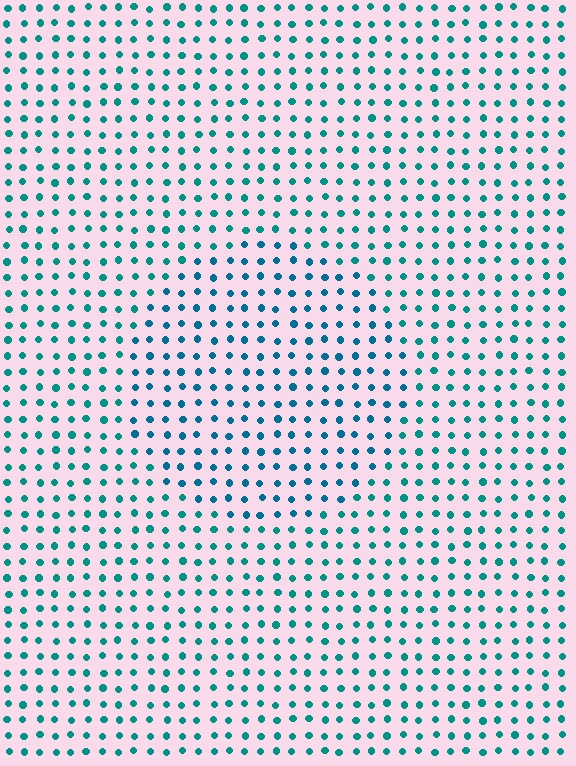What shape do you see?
I see a circle.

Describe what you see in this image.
The image is filled with small teal elements in a uniform arrangement. A circle-shaped region is visible where the elements are tinted to a slightly different hue, forming a subtle color boundary.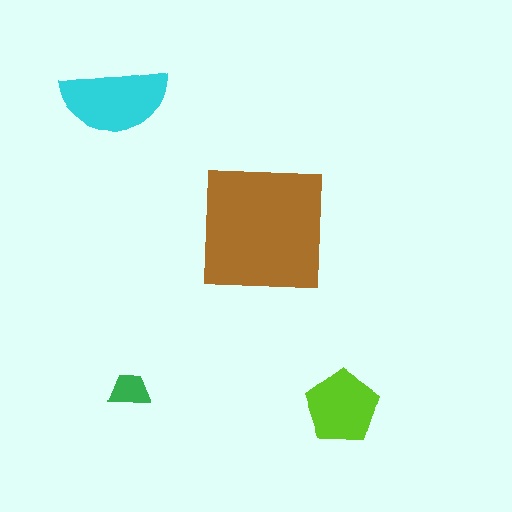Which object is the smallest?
The green trapezoid.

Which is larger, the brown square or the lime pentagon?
The brown square.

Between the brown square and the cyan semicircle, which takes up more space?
The brown square.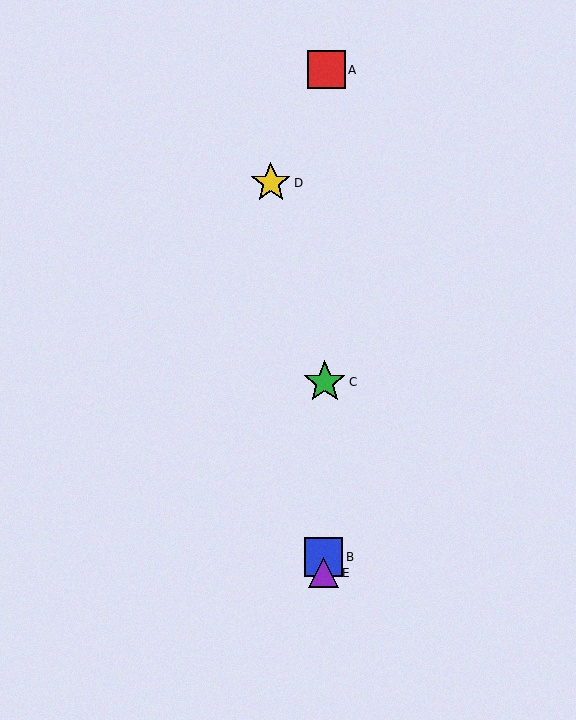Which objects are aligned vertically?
Objects A, B, C, E are aligned vertically.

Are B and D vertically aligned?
No, B is at x≈323 and D is at x≈271.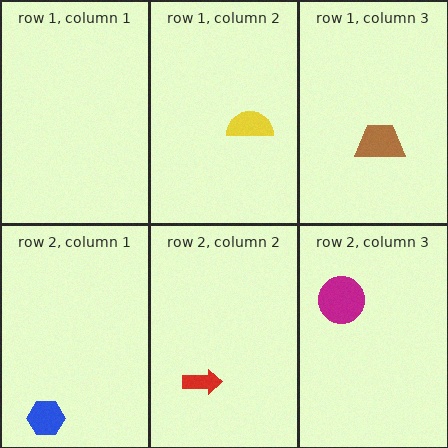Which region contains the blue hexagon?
The row 2, column 1 region.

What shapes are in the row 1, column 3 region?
The brown trapezoid.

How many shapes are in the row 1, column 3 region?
1.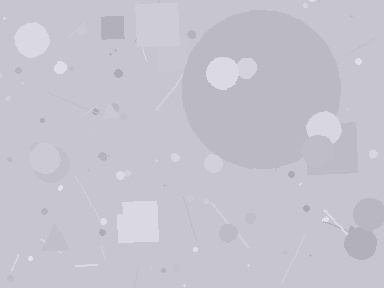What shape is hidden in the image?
A circle is hidden in the image.